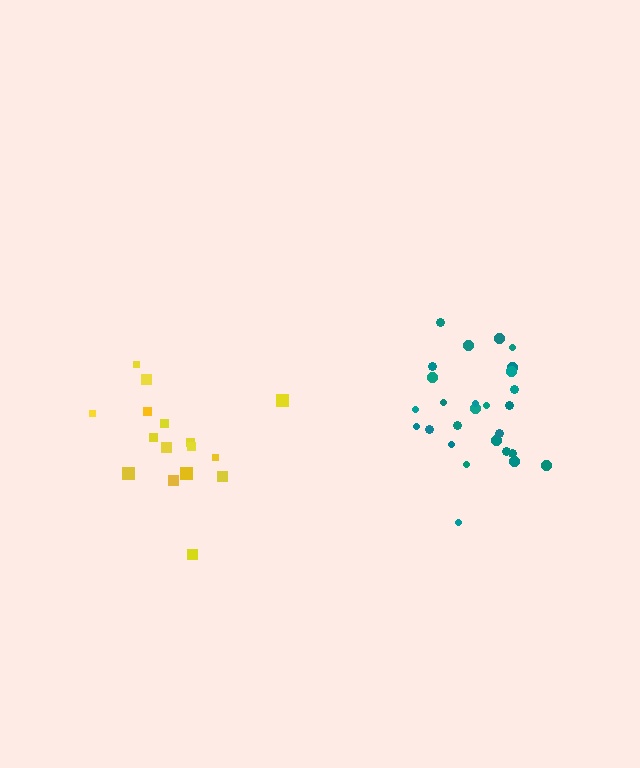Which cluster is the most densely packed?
Teal.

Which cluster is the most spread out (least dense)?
Yellow.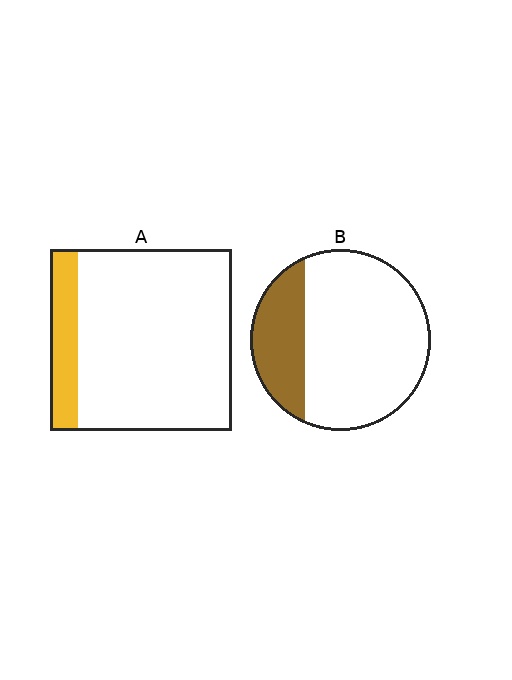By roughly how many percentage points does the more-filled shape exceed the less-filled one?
By roughly 10 percentage points (B over A).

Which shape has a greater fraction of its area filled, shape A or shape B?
Shape B.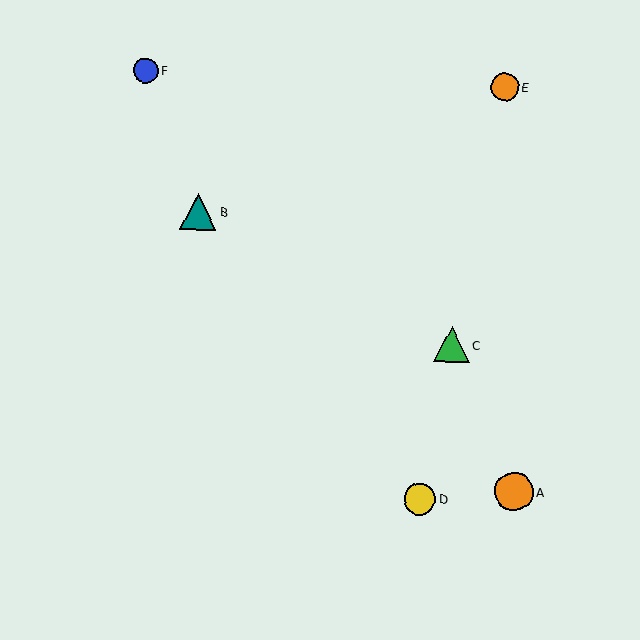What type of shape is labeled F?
Shape F is a blue circle.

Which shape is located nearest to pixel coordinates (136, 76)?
The blue circle (labeled F) at (146, 71) is nearest to that location.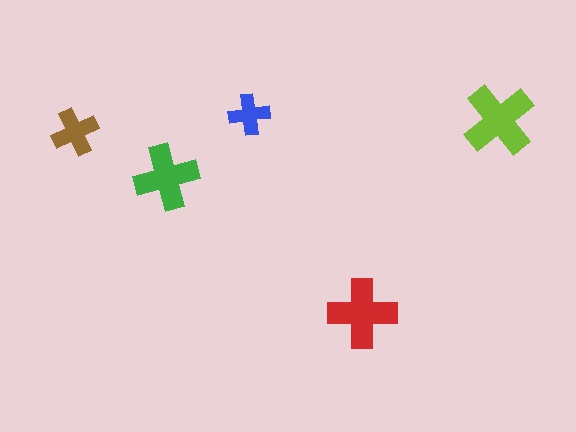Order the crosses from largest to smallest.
the lime one, the red one, the green one, the brown one, the blue one.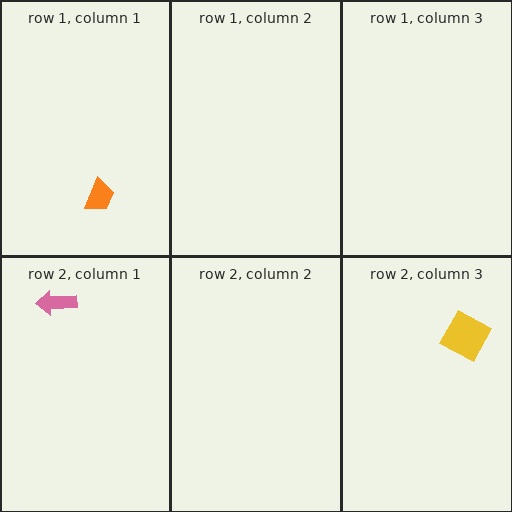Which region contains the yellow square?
The row 2, column 3 region.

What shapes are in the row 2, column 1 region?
The pink arrow.